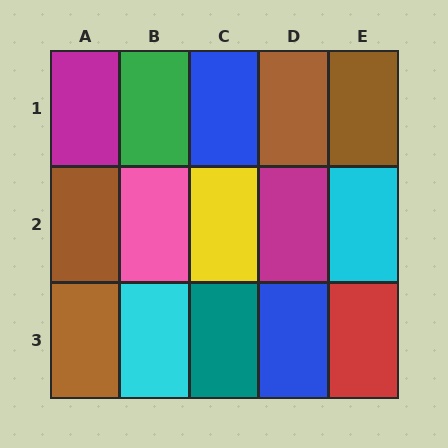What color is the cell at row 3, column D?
Blue.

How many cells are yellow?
1 cell is yellow.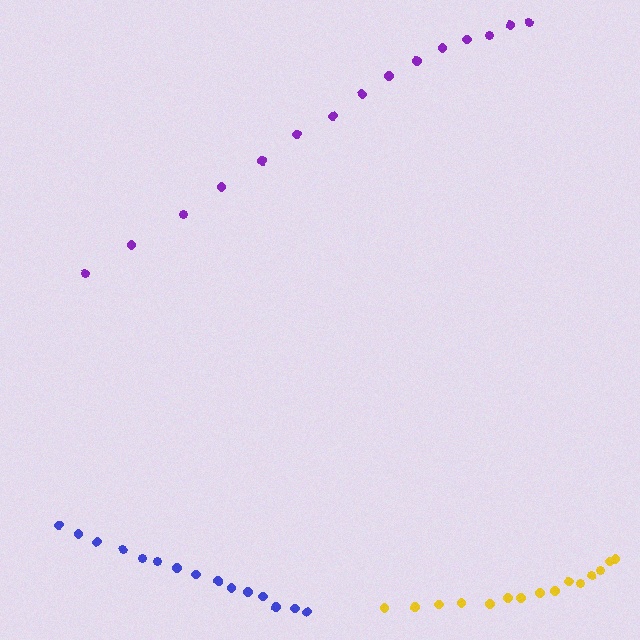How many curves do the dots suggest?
There are 3 distinct paths.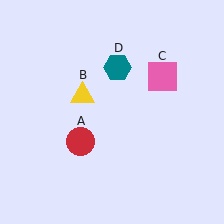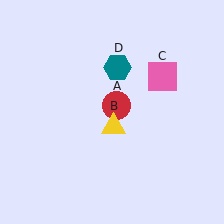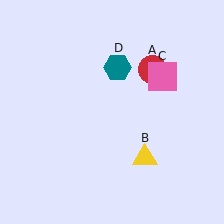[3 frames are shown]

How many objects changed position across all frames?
2 objects changed position: red circle (object A), yellow triangle (object B).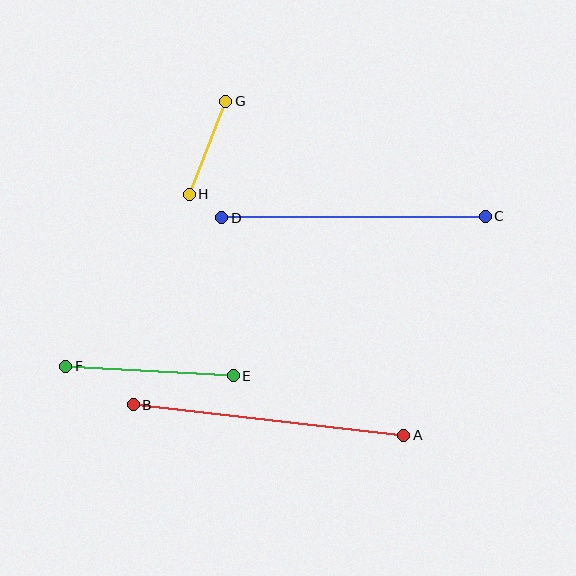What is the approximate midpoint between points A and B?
The midpoint is at approximately (269, 420) pixels.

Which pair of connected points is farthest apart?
Points A and B are farthest apart.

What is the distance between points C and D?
The distance is approximately 264 pixels.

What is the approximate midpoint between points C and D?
The midpoint is at approximately (354, 217) pixels.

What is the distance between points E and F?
The distance is approximately 168 pixels.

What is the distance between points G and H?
The distance is approximately 100 pixels.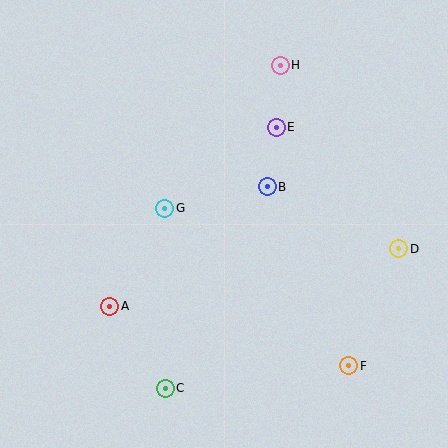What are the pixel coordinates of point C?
Point C is at (165, 388).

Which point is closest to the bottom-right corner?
Point F is closest to the bottom-right corner.